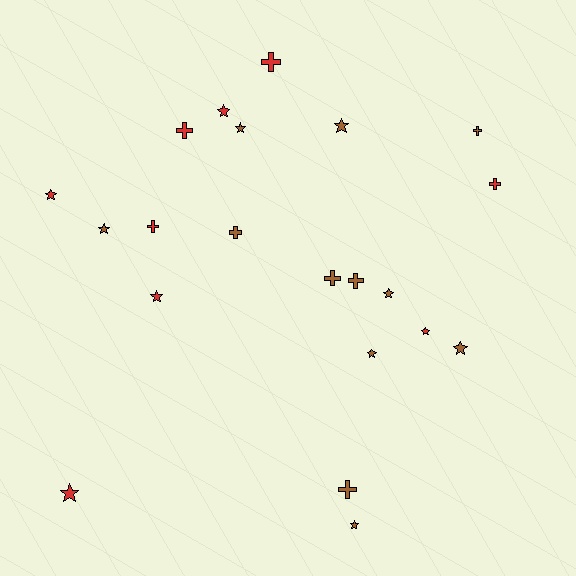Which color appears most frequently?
Brown, with 12 objects.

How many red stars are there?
There are 5 red stars.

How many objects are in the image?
There are 21 objects.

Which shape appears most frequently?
Star, with 12 objects.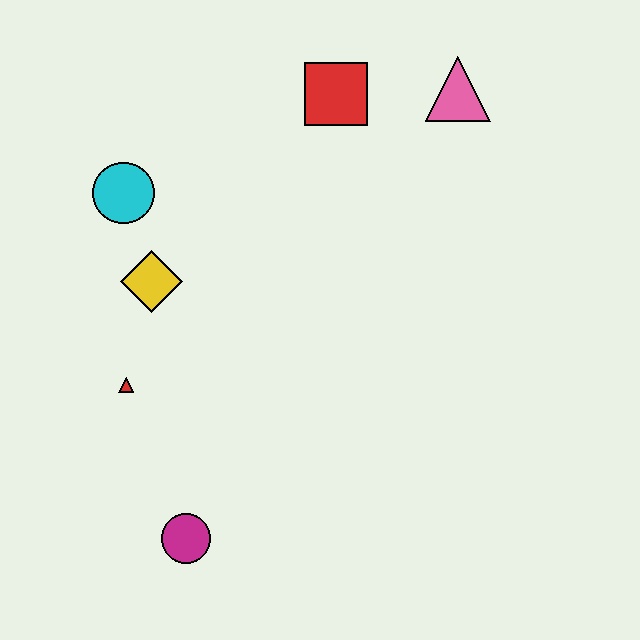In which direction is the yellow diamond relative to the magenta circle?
The yellow diamond is above the magenta circle.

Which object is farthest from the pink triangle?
The magenta circle is farthest from the pink triangle.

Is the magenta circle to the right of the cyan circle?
Yes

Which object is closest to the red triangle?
The yellow diamond is closest to the red triangle.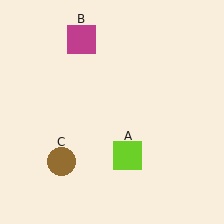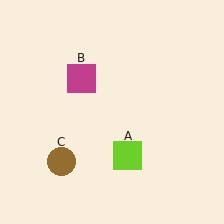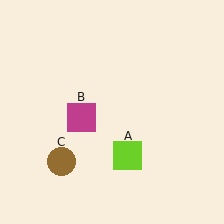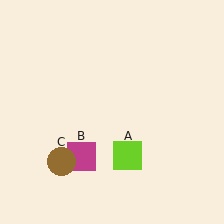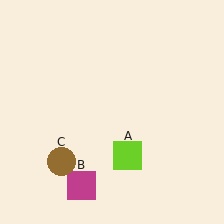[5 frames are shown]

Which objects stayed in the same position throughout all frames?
Lime square (object A) and brown circle (object C) remained stationary.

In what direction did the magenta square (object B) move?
The magenta square (object B) moved down.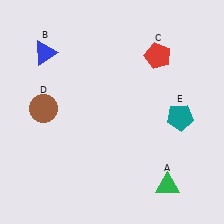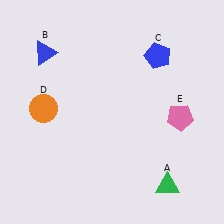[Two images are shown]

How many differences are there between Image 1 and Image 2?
There are 3 differences between the two images.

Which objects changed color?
C changed from red to blue. D changed from brown to orange. E changed from teal to pink.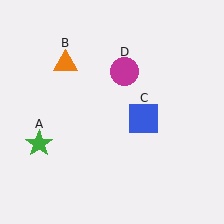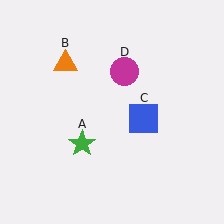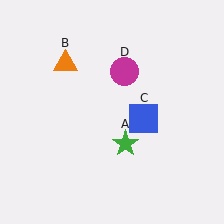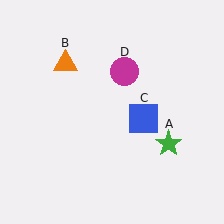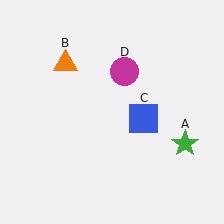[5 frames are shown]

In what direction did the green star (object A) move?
The green star (object A) moved right.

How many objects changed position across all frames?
1 object changed position: green star (object A).